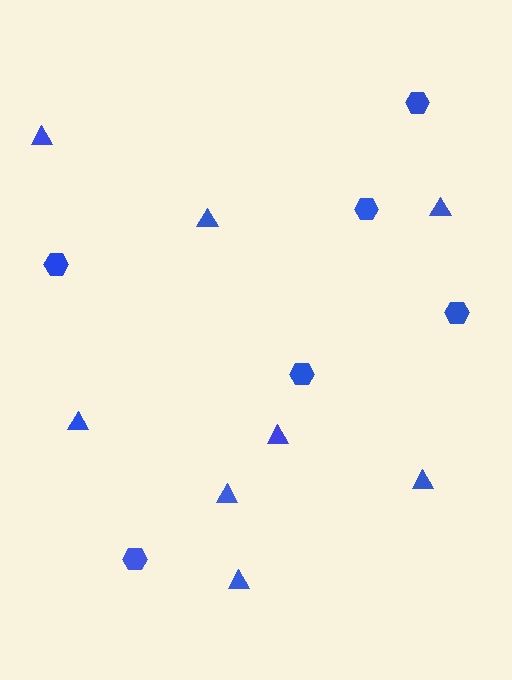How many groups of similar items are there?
There are 2 groups: one group of triangles (8) and one group of hexagons (6).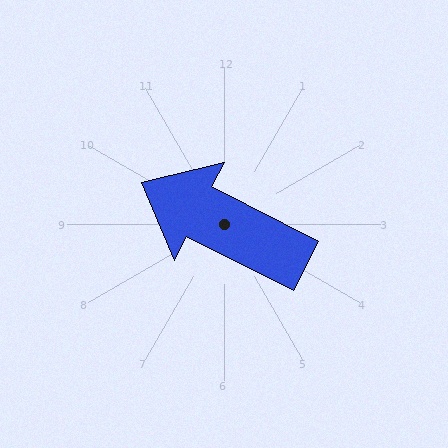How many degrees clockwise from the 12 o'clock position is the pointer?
Approximately 297 degrees.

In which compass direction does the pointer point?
Northwest.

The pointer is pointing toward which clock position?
Roughly 10 o'clock.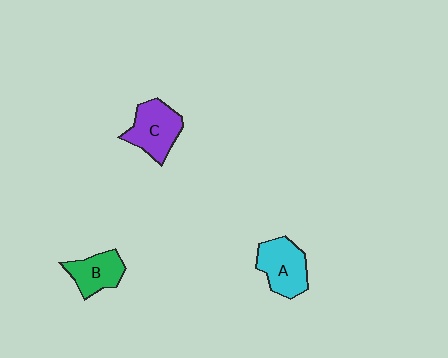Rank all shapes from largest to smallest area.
From largest to smallest: C (purple), A (cyan), B (green).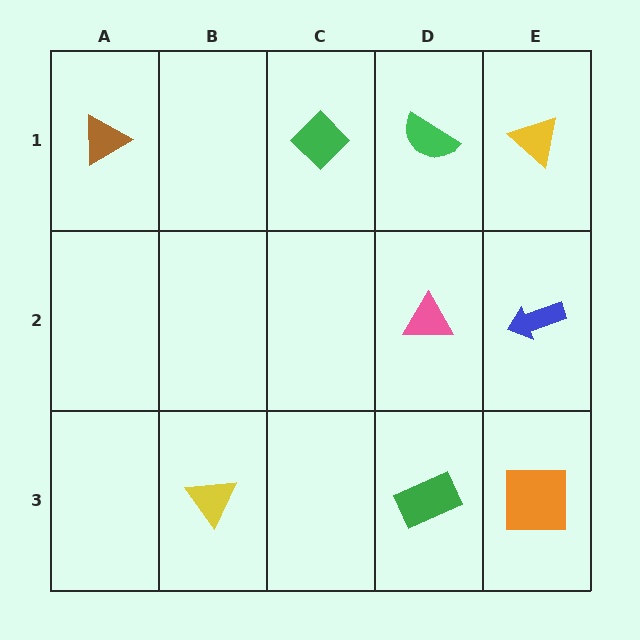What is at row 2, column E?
A blue arrow.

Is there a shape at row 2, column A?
No, that cell is empty.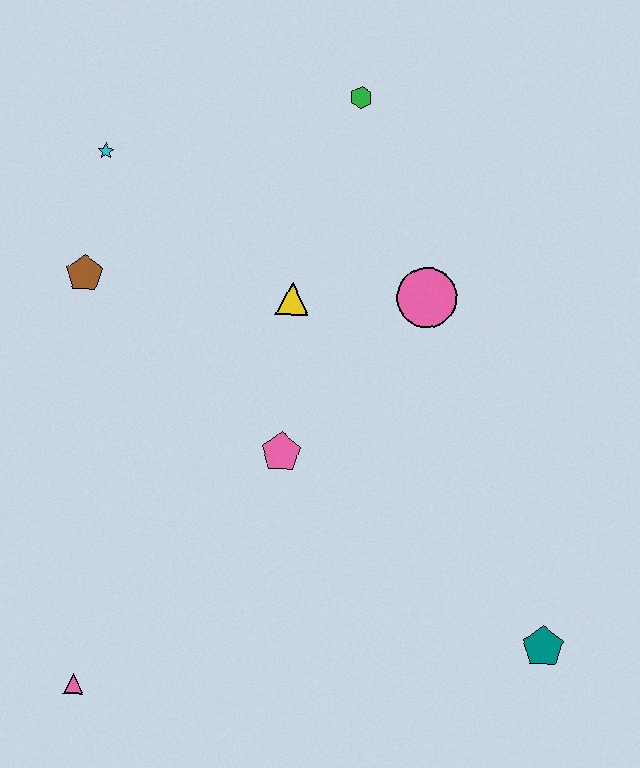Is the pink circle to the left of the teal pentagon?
Yes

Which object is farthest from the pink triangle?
The green hexagon is farthest from the pink triangle.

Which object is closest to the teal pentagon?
The pink pentagon is closest to the teal pentagon.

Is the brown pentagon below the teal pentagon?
No